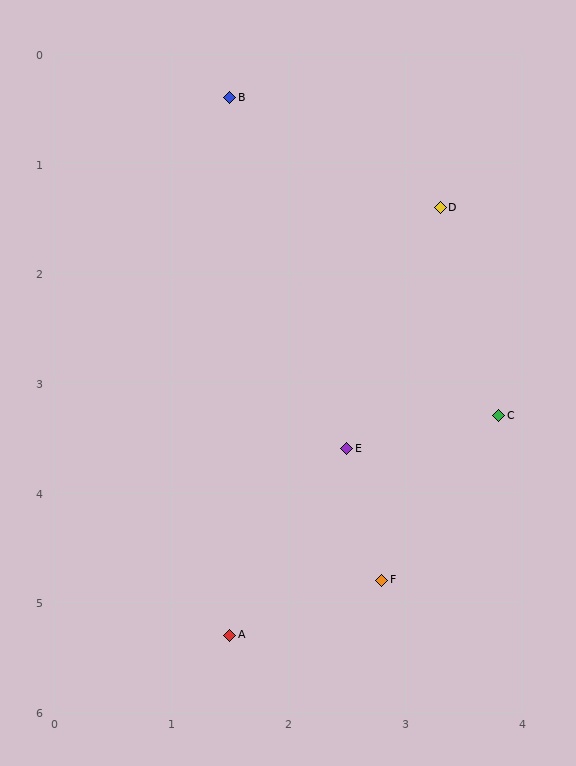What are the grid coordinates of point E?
Point E is at approximately (2.5, 3.6).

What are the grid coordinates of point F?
Point F is at approximately (2.8, 4.8).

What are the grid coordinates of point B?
Point B is at approximately (1.5, 0.4).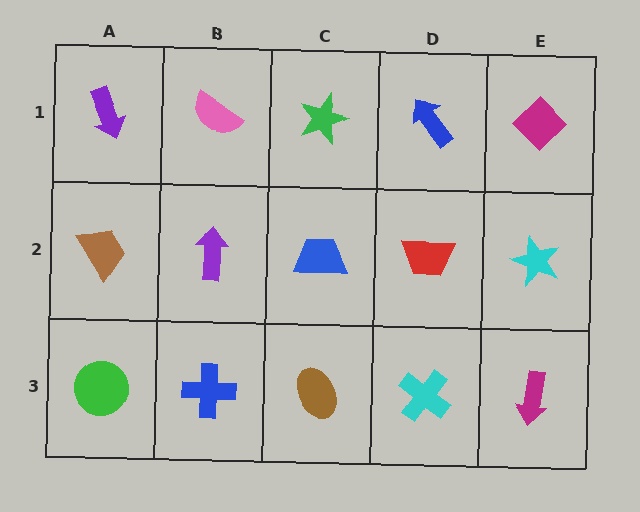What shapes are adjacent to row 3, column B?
A purple arrow (row 2, column B), a green circle (row 3, column A), a brown ellipse (row 3, column C).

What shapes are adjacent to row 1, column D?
A red trapezoid (row 2, column D), a green star (row 1, column C), a magenta diamond (row 1, column E).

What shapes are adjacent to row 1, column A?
A brown trapezoid (row 2, column A), a pink semicircle (row 1, column B).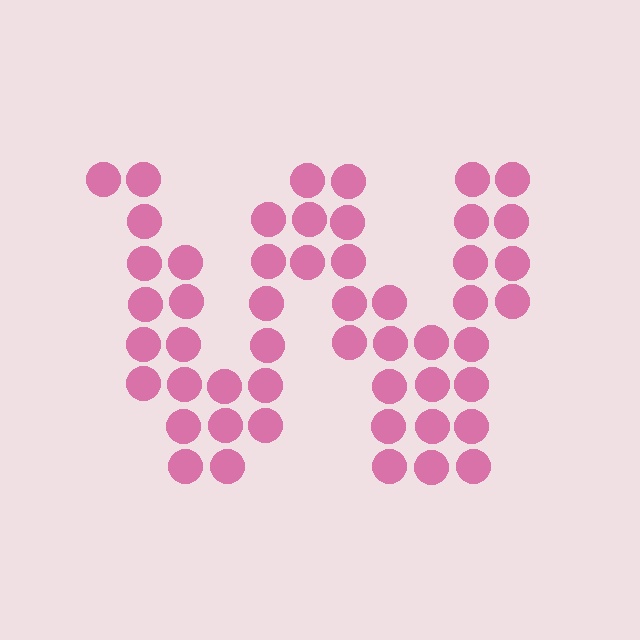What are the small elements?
The small elements are circles.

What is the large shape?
The large shape is the letter W.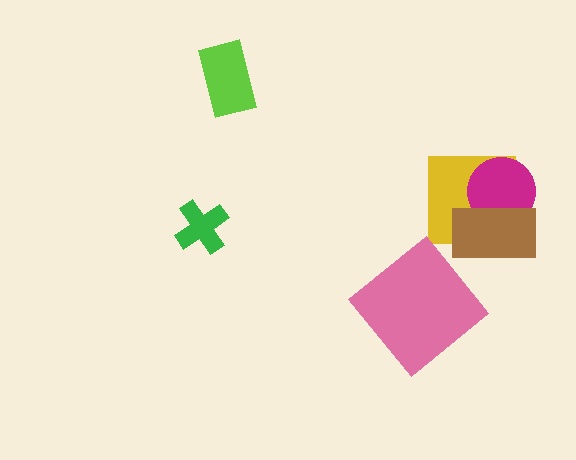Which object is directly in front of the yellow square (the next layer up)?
The magenta circle is directly in front of the yellow square.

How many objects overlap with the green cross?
0 objects overlap with the green cross.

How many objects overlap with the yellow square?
2 objects overlap with the yellow square.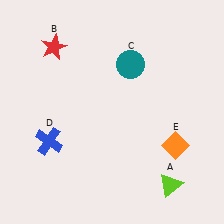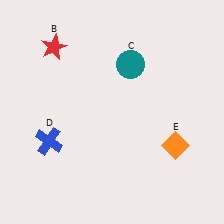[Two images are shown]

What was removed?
The lime triangle (A) was removed in Image 2.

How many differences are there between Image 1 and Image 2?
There is 1 difference between the two images.